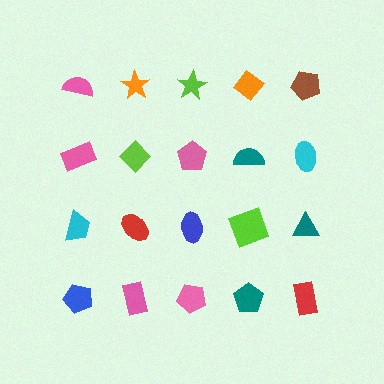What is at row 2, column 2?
A lime diamond.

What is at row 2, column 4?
A teal semicircle.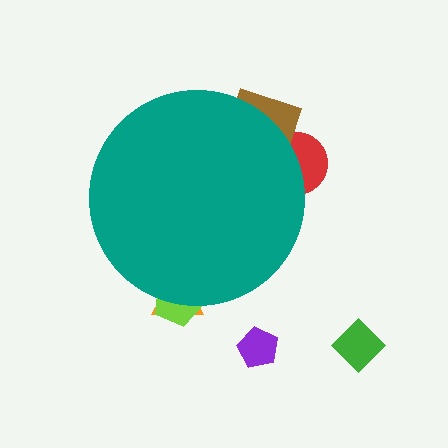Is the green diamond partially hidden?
No, the green diamond is fully visible.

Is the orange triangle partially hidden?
Yes, the orange triangle is partially hidden behind the teal circle.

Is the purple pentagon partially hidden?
No, the purple pentagon is fully visible.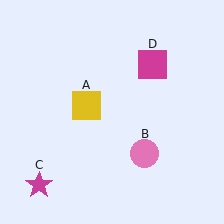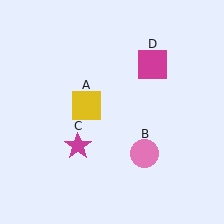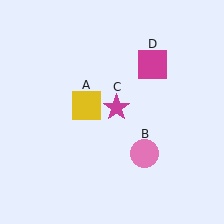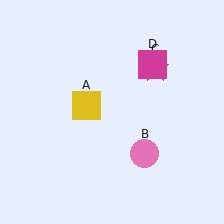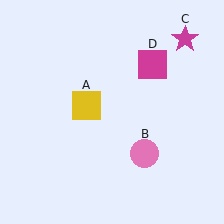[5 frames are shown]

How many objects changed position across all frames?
1 object changed position: magenta star (object C).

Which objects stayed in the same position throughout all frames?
Yellow square (object A) and pink circle (object B) and magenta square (object D) remained stationary.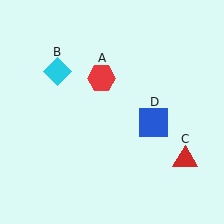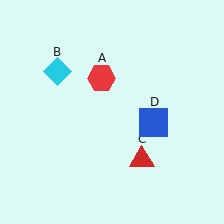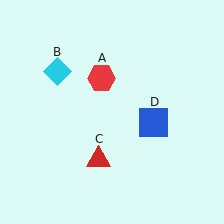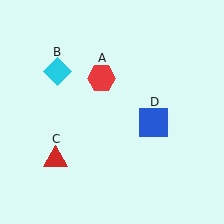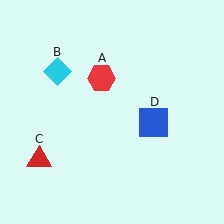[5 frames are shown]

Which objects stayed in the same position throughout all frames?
Red hexagon (object A) and cyan diamond (object B) and blue square (object D) remained stationary.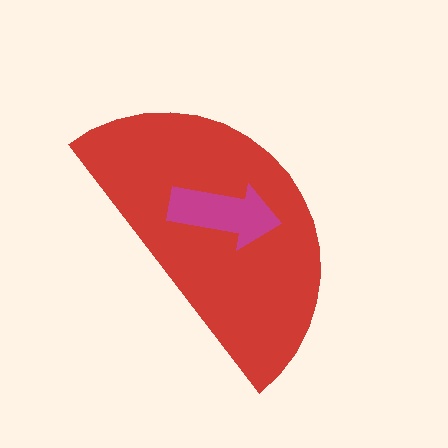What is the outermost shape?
The red semicircle.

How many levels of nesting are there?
2.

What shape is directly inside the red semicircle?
The magenta arrow.